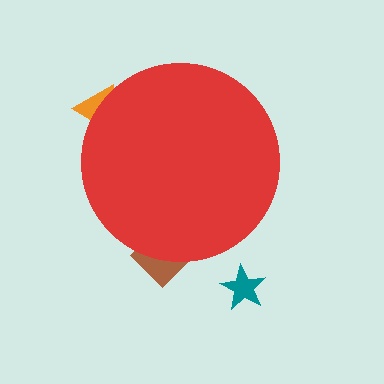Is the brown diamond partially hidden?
Yes, the brown diamond is partially hidden behind the red circle.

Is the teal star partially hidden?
No, the teal star is fully visible.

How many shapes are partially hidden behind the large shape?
2 shapes are partially hidden.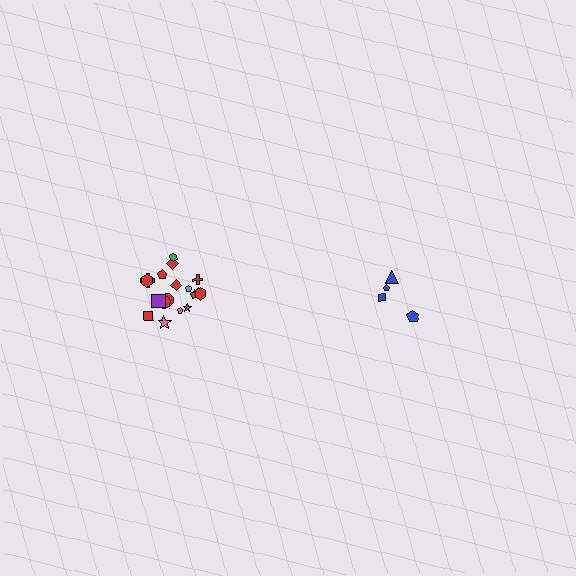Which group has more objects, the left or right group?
The left group.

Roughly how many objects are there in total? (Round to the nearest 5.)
Roughly 20 objects in total.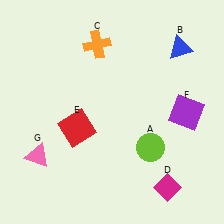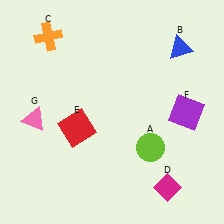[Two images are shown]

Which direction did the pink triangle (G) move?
The pink triangle (G) moved up.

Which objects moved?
The objects that moved are: the orange cross (C), the pink triangle (G).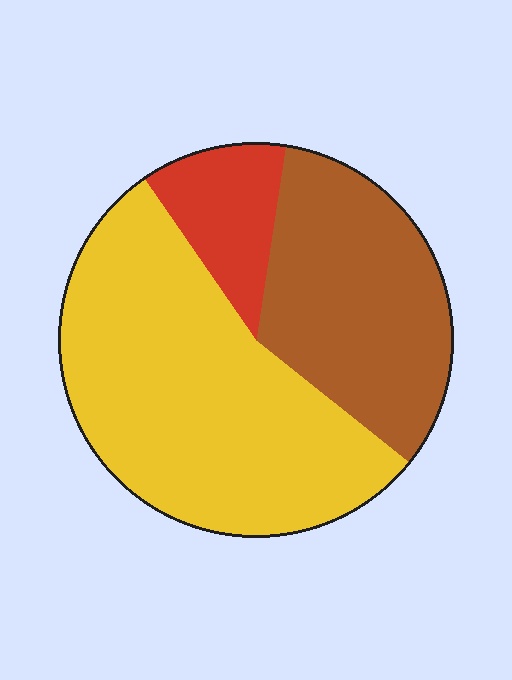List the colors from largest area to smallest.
From largest to smallest: yellow, brown, red.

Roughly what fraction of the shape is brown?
Brown takes up about one third (1/3) of the shape.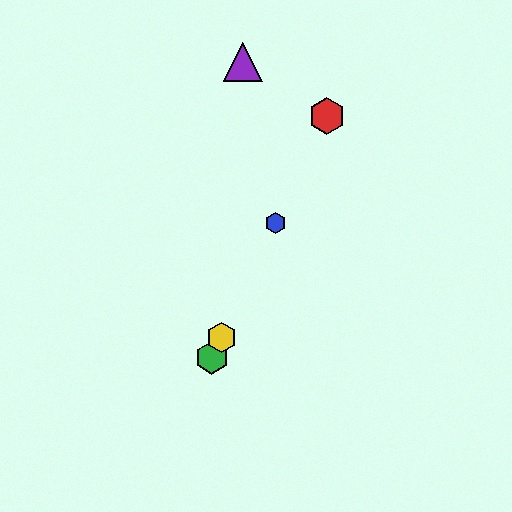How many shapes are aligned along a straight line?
4 shapes (the red hexagon, the blue hexagon, the green hexagon, the yellow hexagon) are aligned along a straight line.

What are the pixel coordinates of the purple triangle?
The purple triangle is at (243, 62).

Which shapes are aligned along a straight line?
The red hexagon, the blue hexagon, the green hexagon, the yellow hexagon are aligned along a straight line.